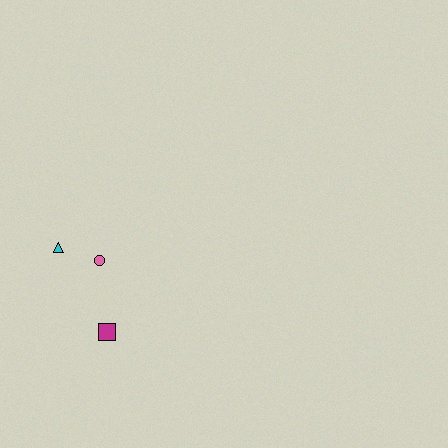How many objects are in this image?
There are 3 objects.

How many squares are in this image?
There is 1 square.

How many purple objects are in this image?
There are no purple objects.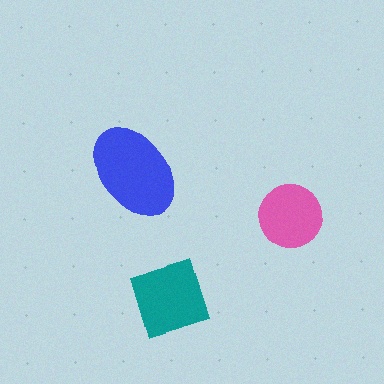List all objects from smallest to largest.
The pink circle, the teal diamond, the blue ellipse.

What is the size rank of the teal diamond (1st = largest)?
2nd.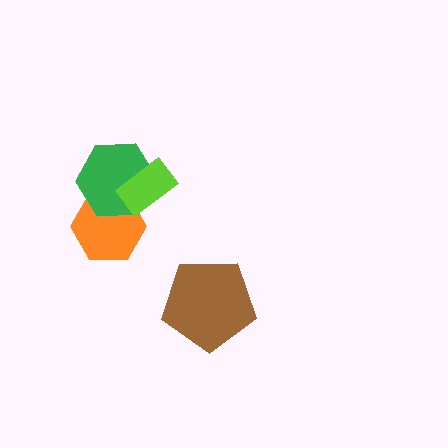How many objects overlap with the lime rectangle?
2 objects overlap with the lime rectangle.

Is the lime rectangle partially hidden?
No, no other shape covers it.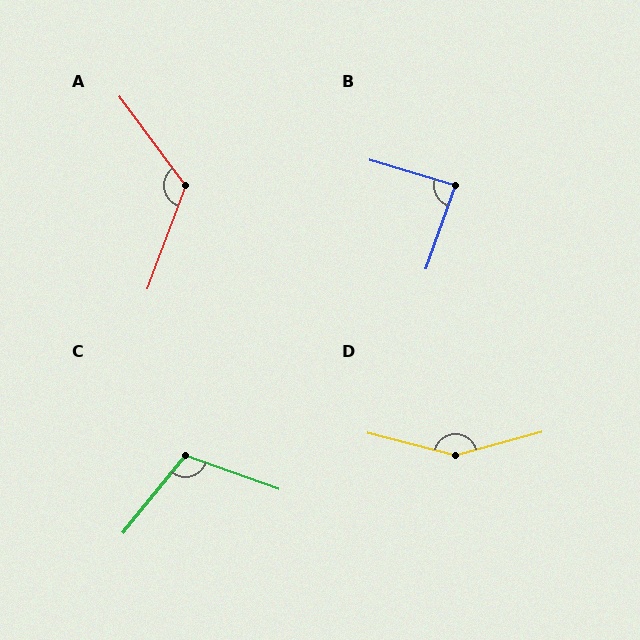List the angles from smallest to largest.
B (88°), C (109°), A (123°), D (150°).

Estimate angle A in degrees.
Approximately 123 degrees.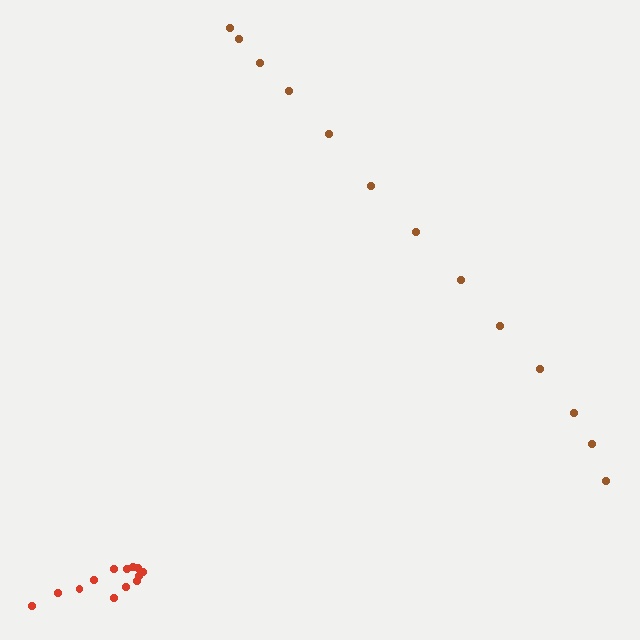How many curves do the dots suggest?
There are 2 distinct paths.